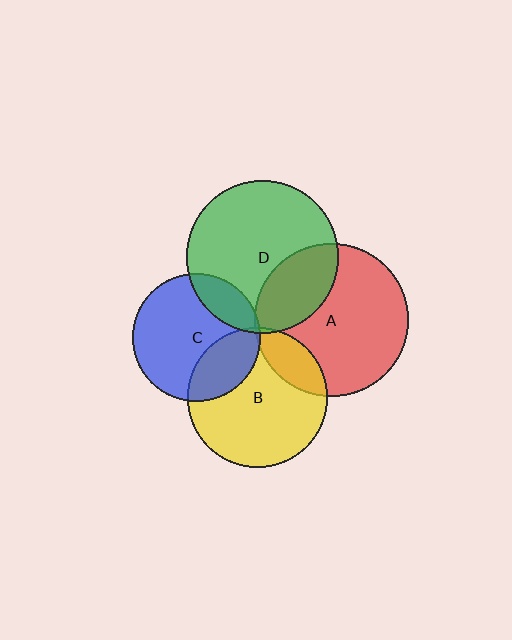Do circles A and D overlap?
Yes.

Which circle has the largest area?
Circle A (red).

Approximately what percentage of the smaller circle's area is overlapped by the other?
Approximately 30%.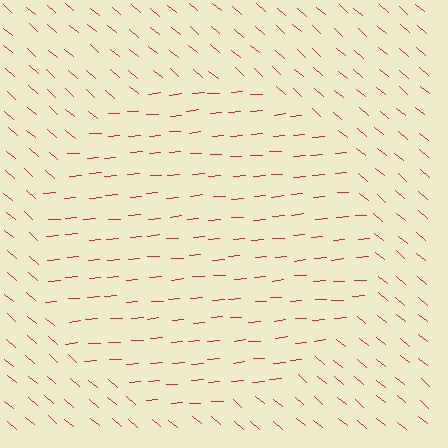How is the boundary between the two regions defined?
The boundary is defined purely by a change in line orientation (approximately 45 degrees difference). All lines are the same color and thickness.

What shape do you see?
I see a circle.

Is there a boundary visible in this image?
Yes, there is a texture boundary formed by a change in line orientation.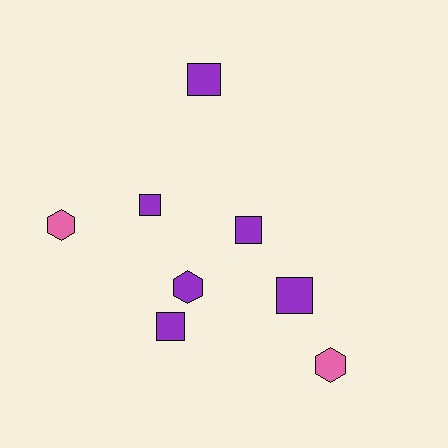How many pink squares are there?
There are no pink squares.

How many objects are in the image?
There are 8 objects.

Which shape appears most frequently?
Square, with 5 objects.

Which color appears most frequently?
Purple, with 6 objects.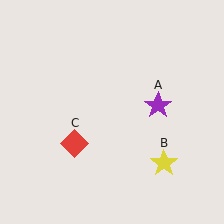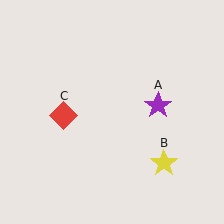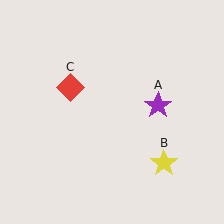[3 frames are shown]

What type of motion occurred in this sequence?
The red diamond (object C) rotated clockwise around the center of the scene.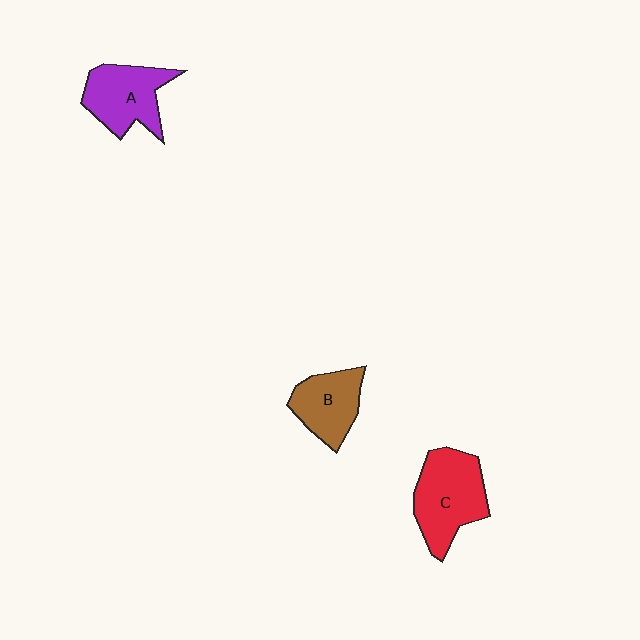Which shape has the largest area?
Shape C (red).